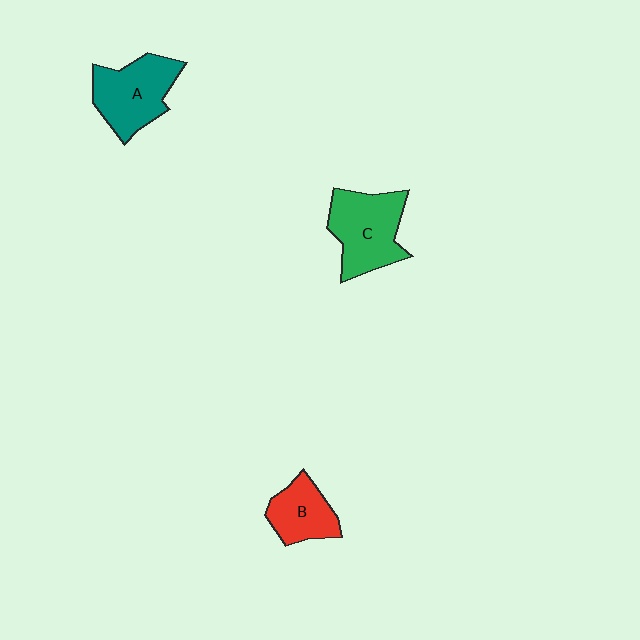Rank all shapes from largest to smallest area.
From largest to smallest: C (green), A (teal), B (red).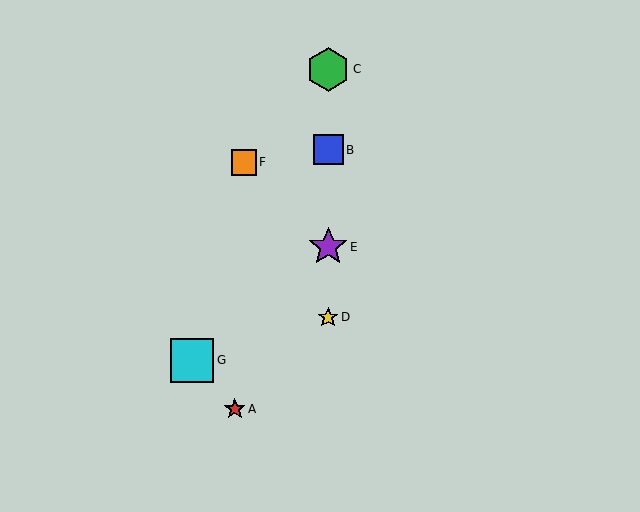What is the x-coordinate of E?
Object E is at x≈328.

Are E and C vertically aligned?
Yes, both are at x≈328.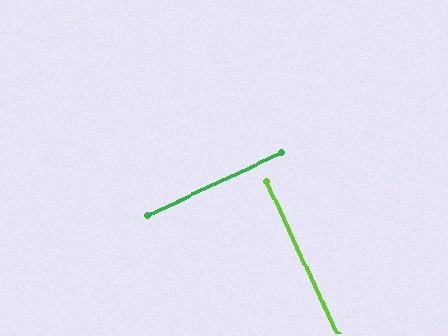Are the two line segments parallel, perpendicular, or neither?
Perpendicular — they meet at approximately 90°.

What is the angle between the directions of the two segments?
Approximately 90 degrees.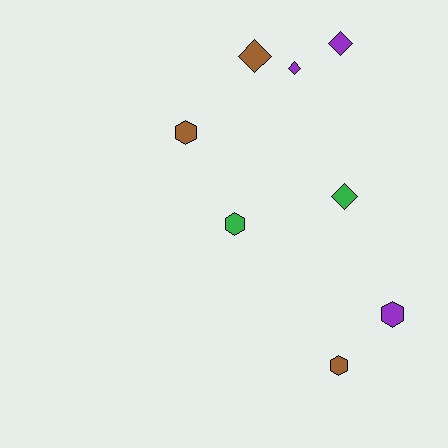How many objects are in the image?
There are 8 objects.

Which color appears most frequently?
Purple, with 3 objects.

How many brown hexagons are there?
There are 2 brown hexagons.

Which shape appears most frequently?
Diamond, with 4 objects.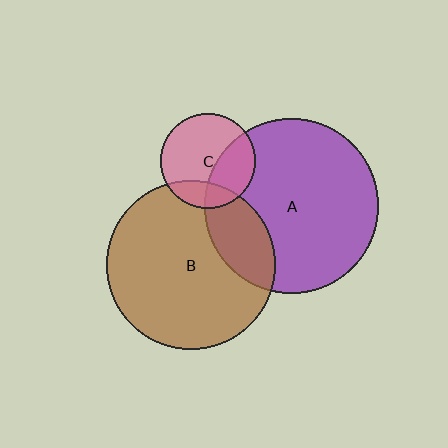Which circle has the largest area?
Circle A (purple).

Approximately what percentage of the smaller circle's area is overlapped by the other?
Approximately 35%.